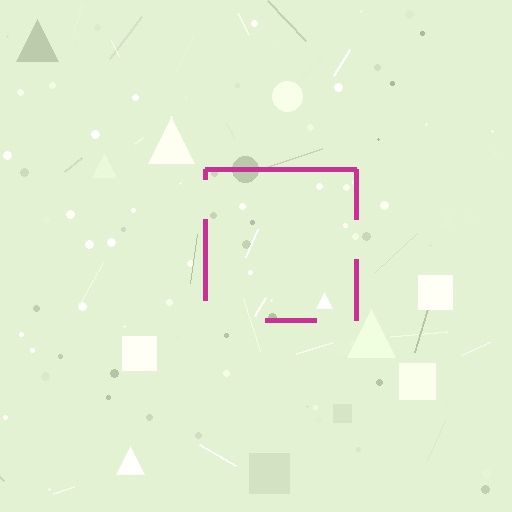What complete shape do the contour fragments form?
The contour fragments form a square.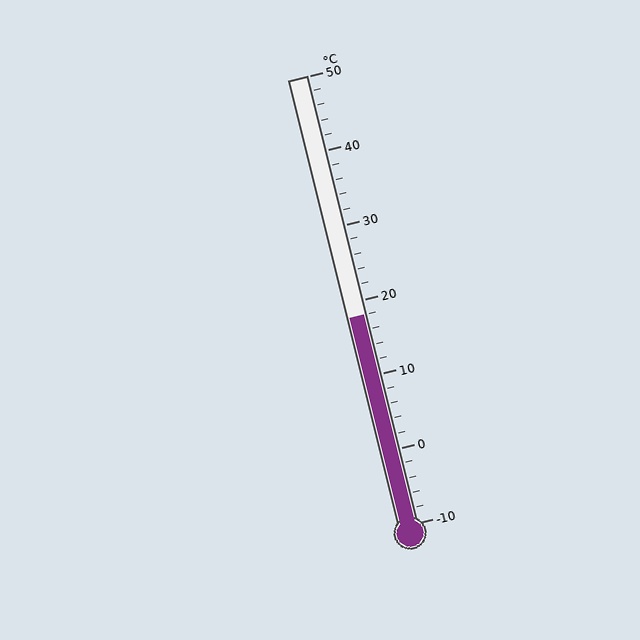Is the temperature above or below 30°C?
The temperature is below 30°C.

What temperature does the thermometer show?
The thermometer shows approximately 18°C.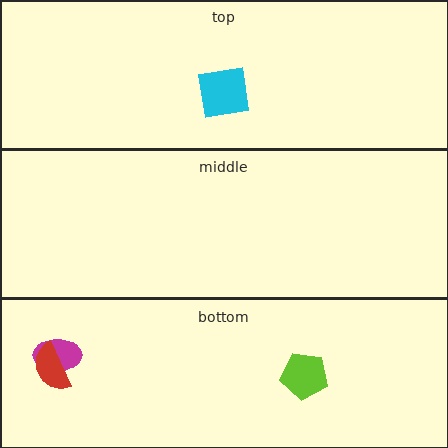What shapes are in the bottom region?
The lime pentagon, the magenta ellipse, the red semicircle.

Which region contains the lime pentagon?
The bottom region.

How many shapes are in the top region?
1.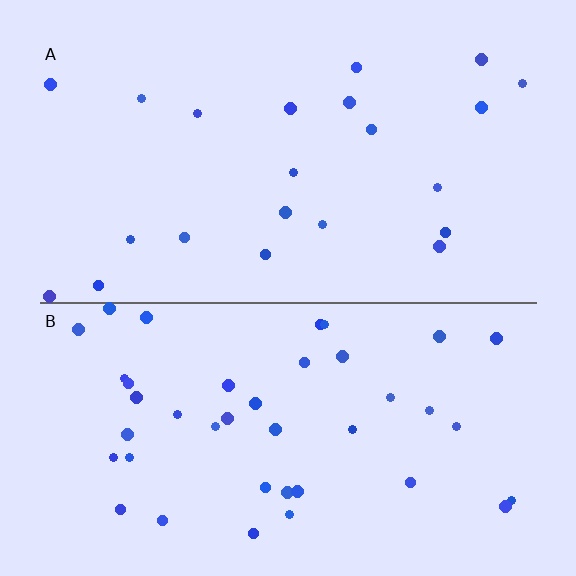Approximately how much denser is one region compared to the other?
Approximately 1.9× — region B over region A.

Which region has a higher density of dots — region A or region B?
B (the bottom).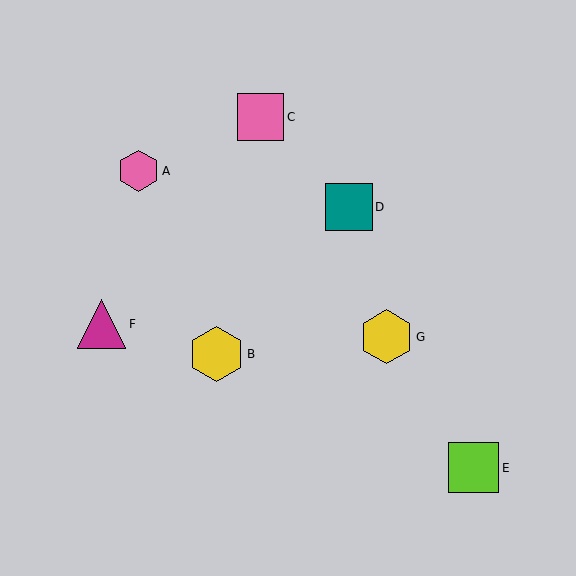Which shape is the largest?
The yellow hexagon (labeled B) is the largest.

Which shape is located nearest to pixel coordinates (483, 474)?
The lime square (labeled E) at (474, 468) is nearest to that location.